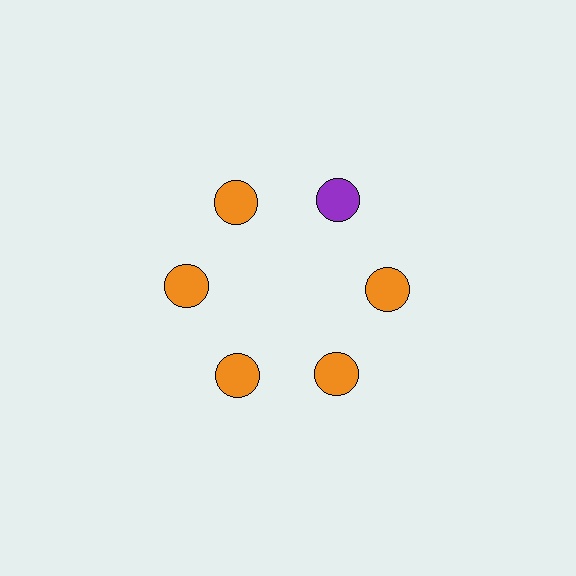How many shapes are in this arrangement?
There are 6 shapes arranged in a ring pattern.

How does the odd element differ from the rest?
It has a different color: purple instead of orange.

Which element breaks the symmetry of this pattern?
The purple circle at roughly the 1 o'clock position breaks the symmetry. All other shapes are orange circles.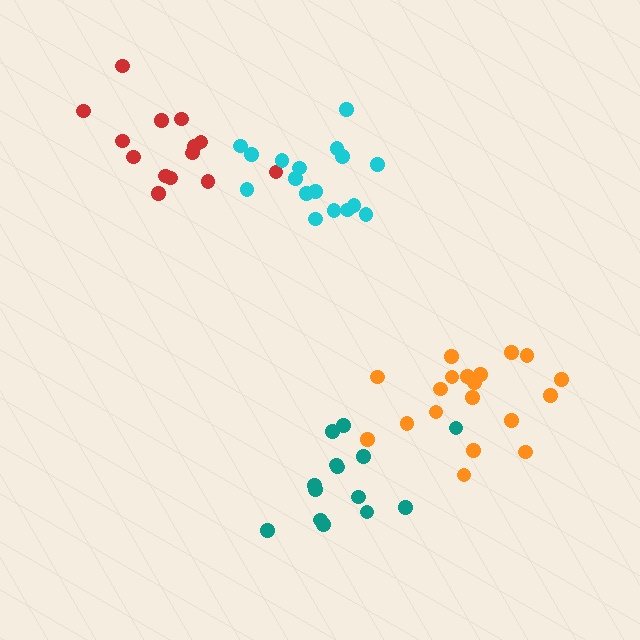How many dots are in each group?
Group 1: 14 dots, Group 2: 19 dots, Group 3: 17 dots, Group 4: 14 dots (64 total).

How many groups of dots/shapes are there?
There are 4 groups.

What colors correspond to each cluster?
The clusters are colored: red, orange, cyan, teal.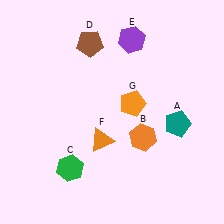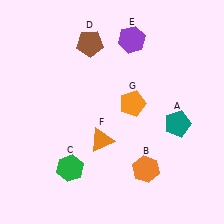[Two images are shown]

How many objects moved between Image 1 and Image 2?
1 object moved between the two images.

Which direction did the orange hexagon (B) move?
The orange hexagon (B) moved down.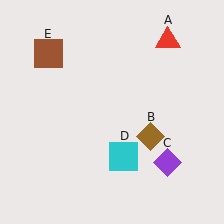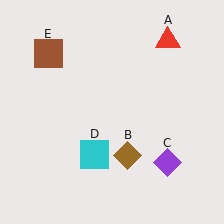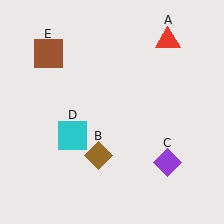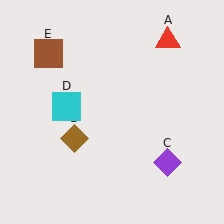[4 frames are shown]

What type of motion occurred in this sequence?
The brown diamond (object B), cyan square (object D) rotated clockwise around the center of the scene.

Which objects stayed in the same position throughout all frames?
Red triangle (object A) and purple diamond (object C) and brown square (object E) remained stationary.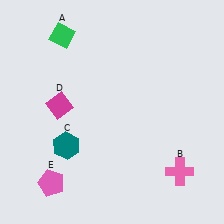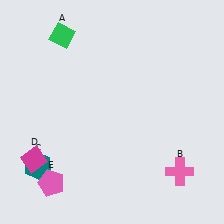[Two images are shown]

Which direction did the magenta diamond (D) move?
The magenta diamond (D) moved down.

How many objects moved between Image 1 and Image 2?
2 objects moved between the two images.